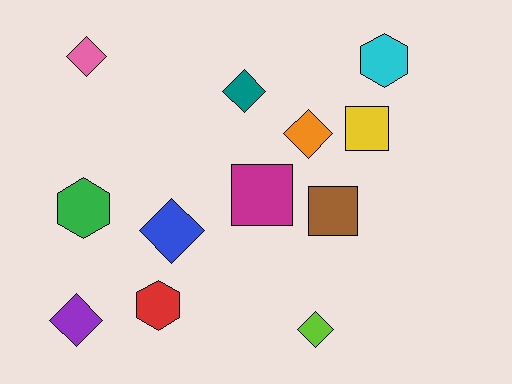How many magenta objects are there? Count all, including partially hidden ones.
There is 1 magenta object.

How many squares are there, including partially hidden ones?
There are 3 squares.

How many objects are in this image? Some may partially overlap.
There are 12 objects.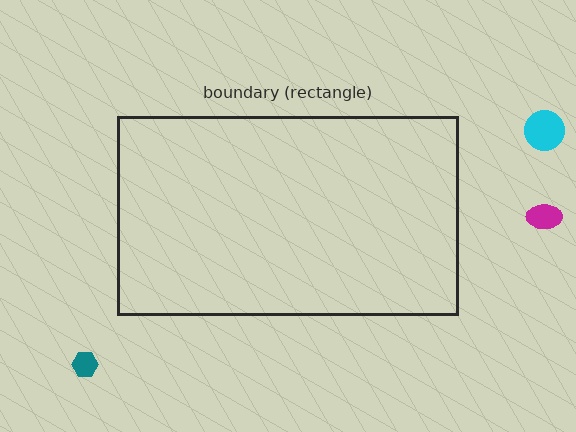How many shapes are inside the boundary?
0 inside, 3 outside.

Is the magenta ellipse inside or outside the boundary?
Outside.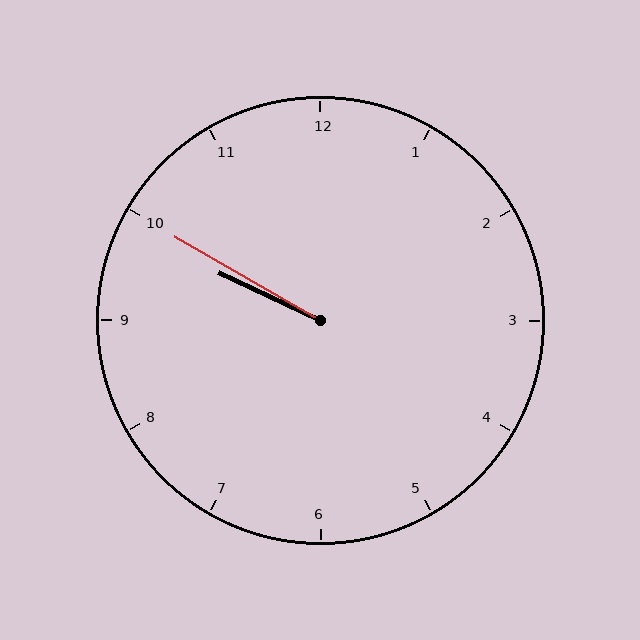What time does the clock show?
9:50.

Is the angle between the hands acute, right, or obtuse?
It is acute.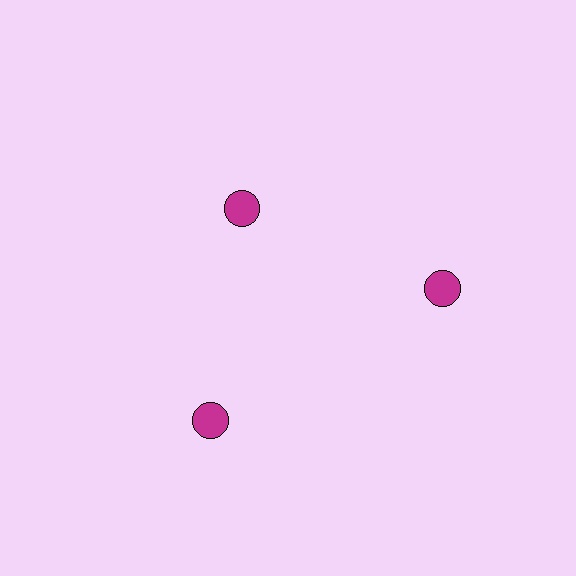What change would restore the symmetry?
The symmetry would be restored by moving it outward, back onto the ring so that all 3 circles sit at equal angles and equal distance from the center.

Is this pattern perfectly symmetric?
No. The 3 magenta circles are arranged in a ring, but one element near the 11 o'clock position is pulled inward toward the center, breaking the 3-fold rotational symmetry.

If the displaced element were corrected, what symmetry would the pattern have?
It would have 3-fold rotational symmetry — the pattern would map onto itself every 120 degrees.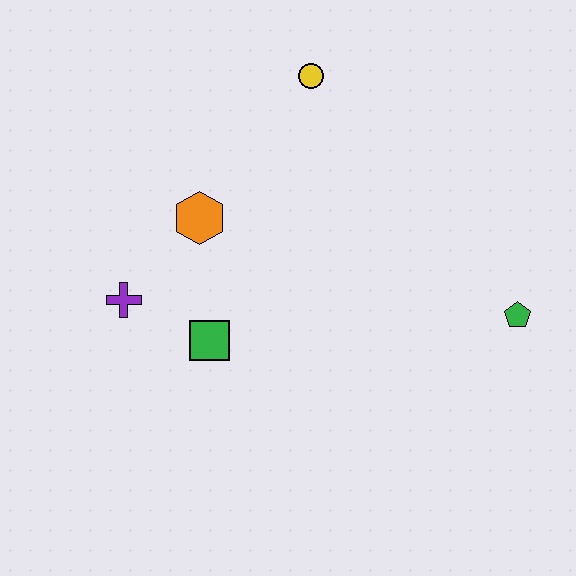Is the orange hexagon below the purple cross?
No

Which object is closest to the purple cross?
The green square is closest to the purple cross.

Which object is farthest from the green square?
The green pentagon is farthest from the green square.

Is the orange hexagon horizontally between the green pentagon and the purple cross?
Yes